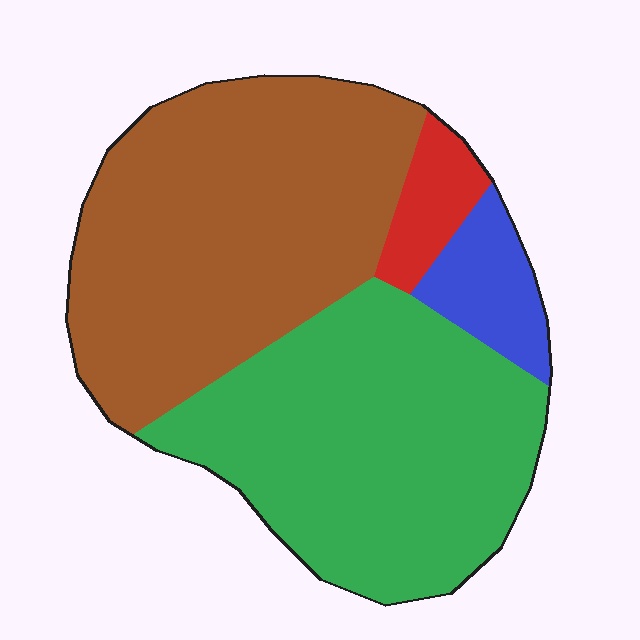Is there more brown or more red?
Brown.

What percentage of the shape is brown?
Brown covers 45% of the shape.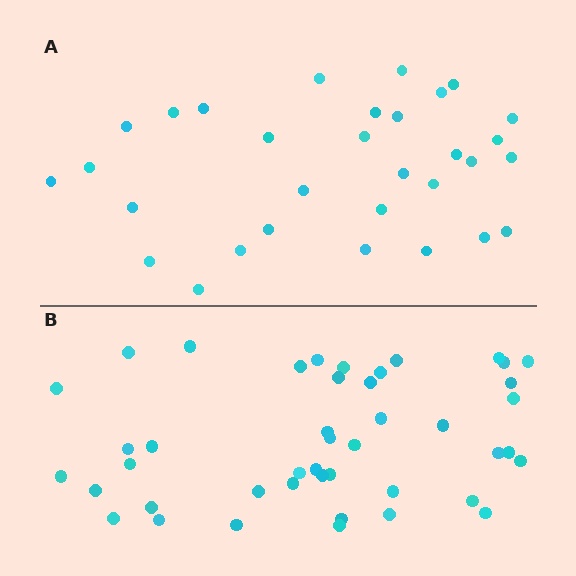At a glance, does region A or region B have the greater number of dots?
Region B (the bottom region) has more dots.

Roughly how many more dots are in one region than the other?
Region B has approximately 15 more dots than region A.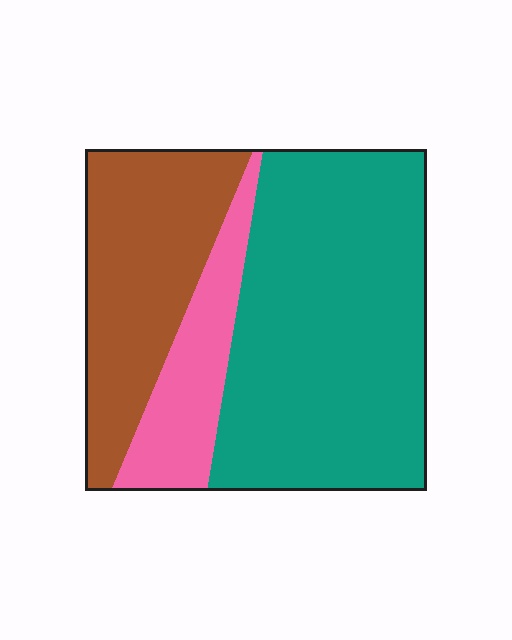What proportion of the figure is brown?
Brown takes up between a sixth and a third of the figure.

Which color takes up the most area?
Teal, at roughly 55%.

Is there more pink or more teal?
Teal.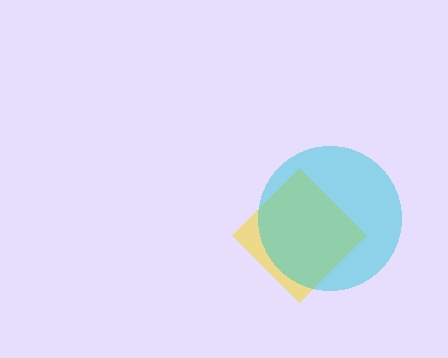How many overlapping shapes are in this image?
There are 2 overlapping shapes in the image.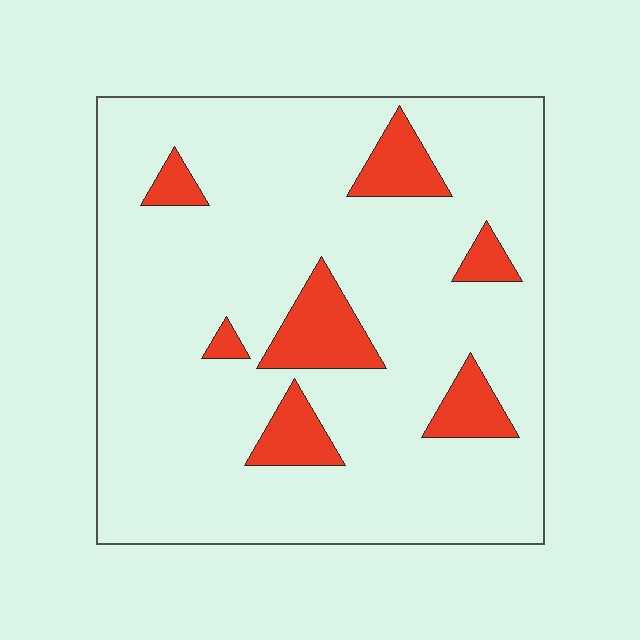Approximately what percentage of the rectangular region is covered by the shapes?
Approximately 15%.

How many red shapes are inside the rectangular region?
7.